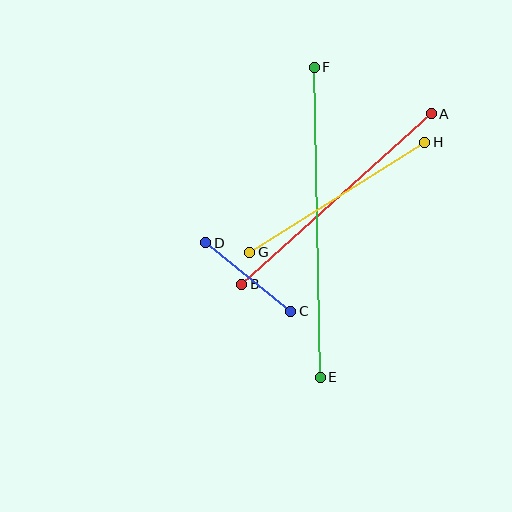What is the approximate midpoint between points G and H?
The midpoint is at approximately (337, 197) pixels.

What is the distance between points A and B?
The distance is approximately 255 pixels.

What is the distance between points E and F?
The distance is approximately 310 pixels.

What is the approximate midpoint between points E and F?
The midpoint is at approximately (317, 222) pixels.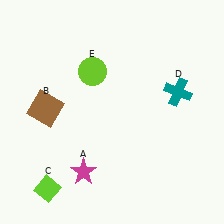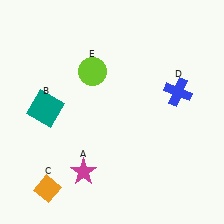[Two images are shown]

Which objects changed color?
B changed from brown to teal. C changed from lime to orange. D changed from teal to blue.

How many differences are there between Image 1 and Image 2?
There are 3 differences between the two images.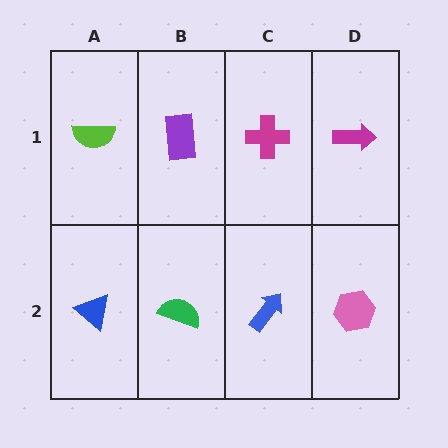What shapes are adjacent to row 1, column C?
A blue arrow (row 2, column C), a purple rectangle (row 1, column B), a magenta arrow (row 1, column D).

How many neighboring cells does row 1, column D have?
2.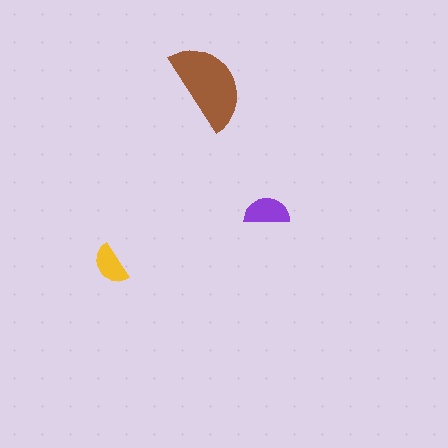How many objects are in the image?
There are 3 objects in the image.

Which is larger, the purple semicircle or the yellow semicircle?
The purple one.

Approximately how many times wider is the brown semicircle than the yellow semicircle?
About 2 times wider.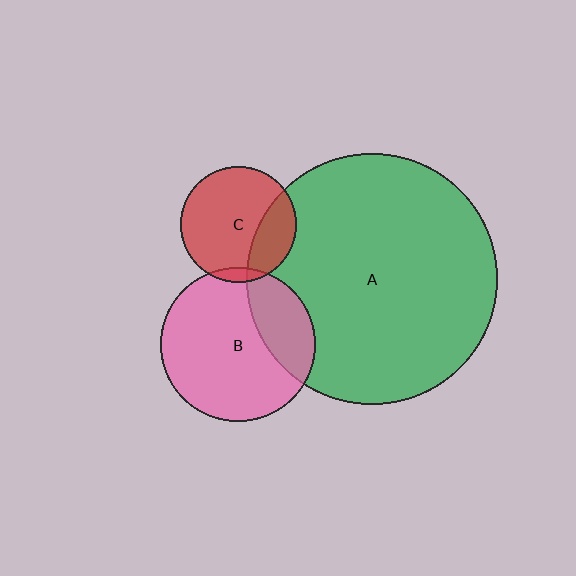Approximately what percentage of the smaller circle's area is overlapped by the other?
Approximately 25%.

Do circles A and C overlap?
Yes.